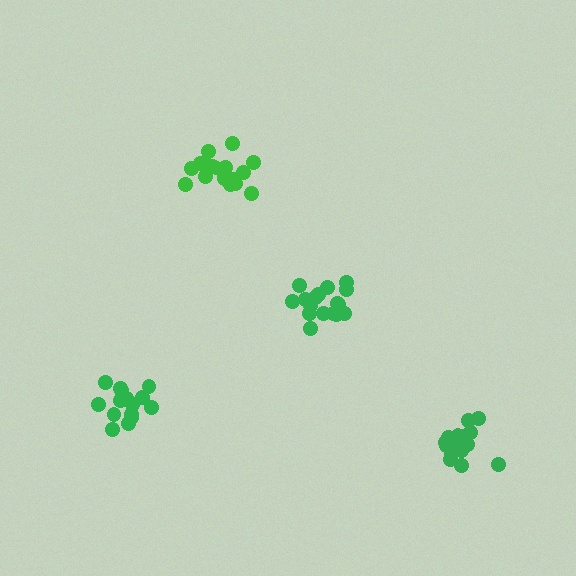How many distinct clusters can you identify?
There are 4 distinct clusters.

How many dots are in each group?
Group 1: 20 dots, Group 2: 17 dots, Group 3: 17 dots, Group 4: 15 dots (69 total).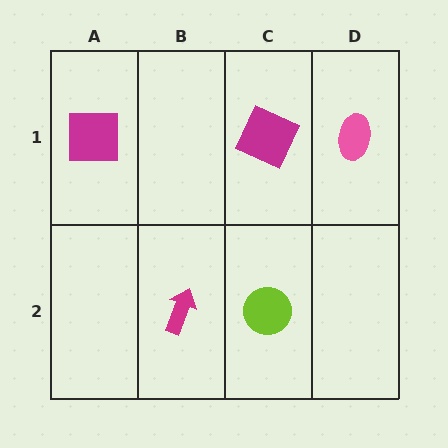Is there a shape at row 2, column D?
No, that cell is empty.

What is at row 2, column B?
A magenta arrow.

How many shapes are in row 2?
2 shapes.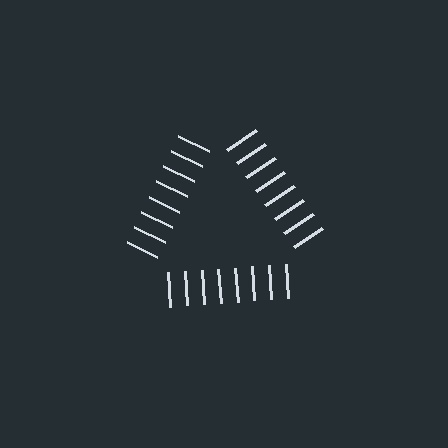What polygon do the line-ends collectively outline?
An illusory triangle — the line segments terminate on its edges but no continuous stroke is drawn.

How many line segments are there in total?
24 — 8 along each of the 3 edges.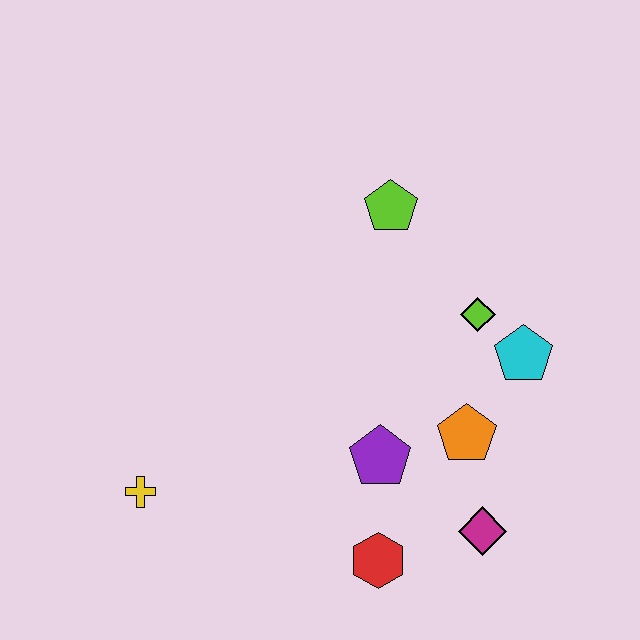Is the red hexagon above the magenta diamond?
No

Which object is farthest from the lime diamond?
The yellow cross is farthest from the lime diamond.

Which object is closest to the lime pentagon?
The lime diamond is closest to the lime pentagon.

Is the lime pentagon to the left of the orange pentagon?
Yes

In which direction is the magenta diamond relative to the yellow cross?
The magenta diamond is to the right of the yellow cross.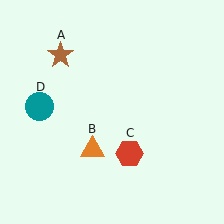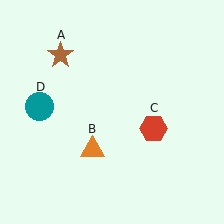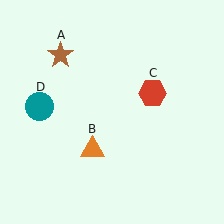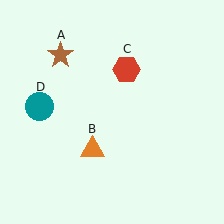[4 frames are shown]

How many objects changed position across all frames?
1 object changed position: red hexagon (object C).